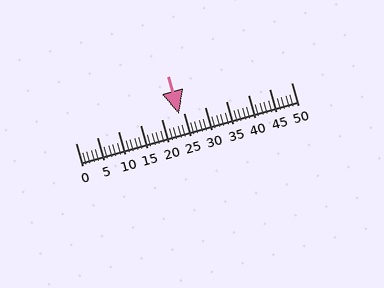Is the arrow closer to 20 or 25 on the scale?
The arrow is closer to 25.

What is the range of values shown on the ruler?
The ruler shows values from 0 to 50.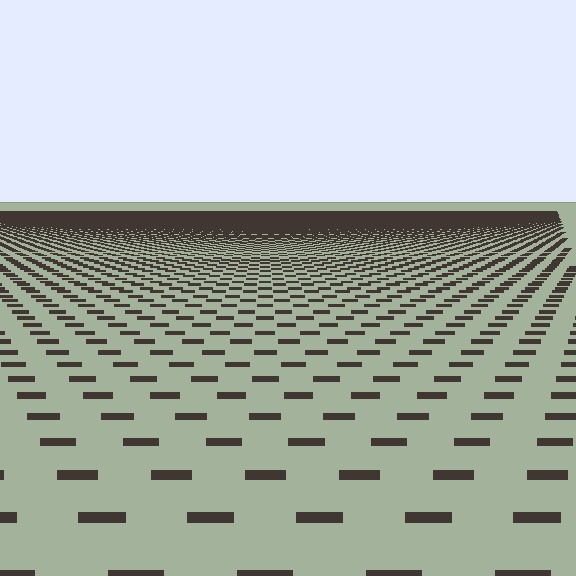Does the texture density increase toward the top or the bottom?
Density increases toward the top.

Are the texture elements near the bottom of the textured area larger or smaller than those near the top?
Larger. Near the bottom, elements are closer to the viewer and appear at a bigger on-screen size.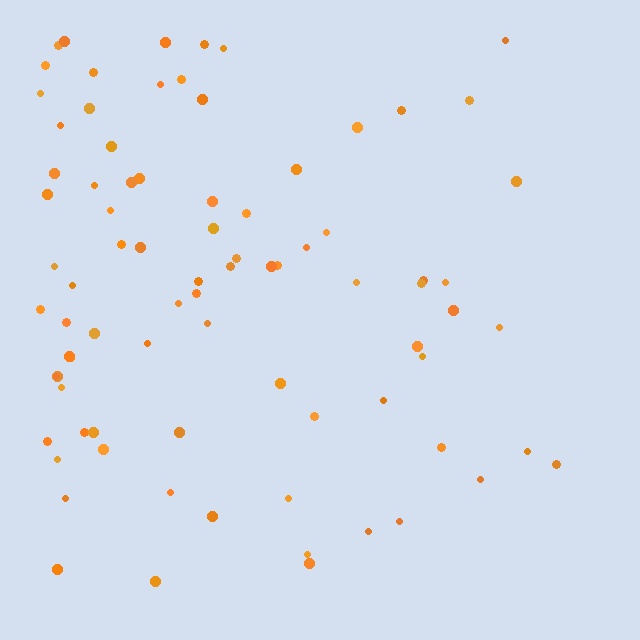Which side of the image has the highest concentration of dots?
The left.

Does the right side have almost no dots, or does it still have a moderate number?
Still a moderate number, just noticeably fewer than the left.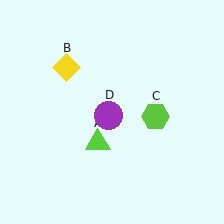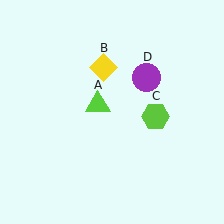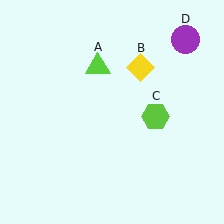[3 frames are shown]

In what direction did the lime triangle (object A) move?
The lime triangle (object A) moved up.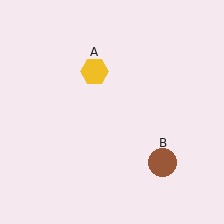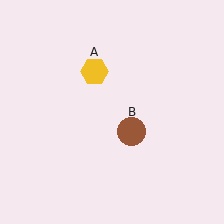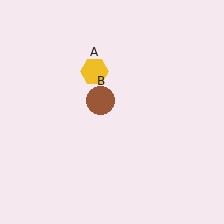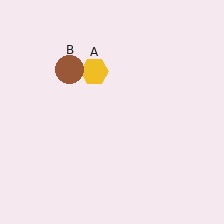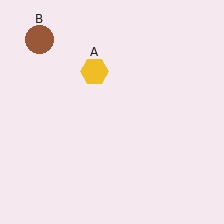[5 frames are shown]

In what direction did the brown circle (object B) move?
The brown circle (object B) moved up and to the left.